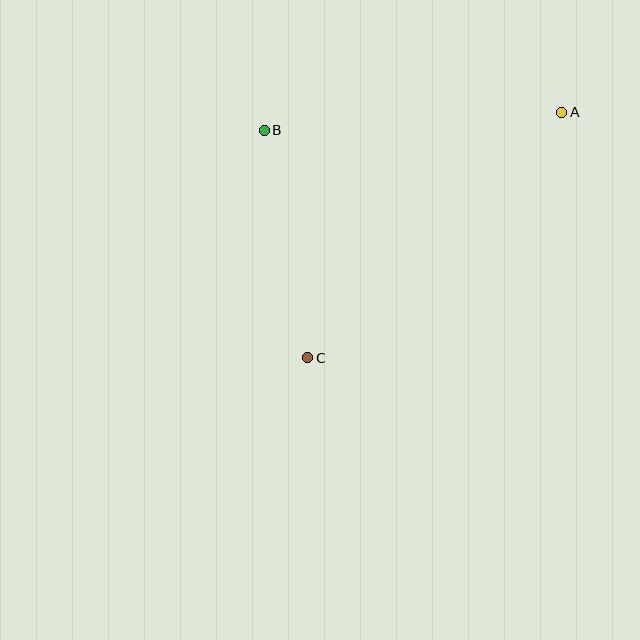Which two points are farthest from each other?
Points A and C are farthest from each other.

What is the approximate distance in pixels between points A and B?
The distance between A and B is approximately 298 pixels.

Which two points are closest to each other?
Points B and C are closest to each other.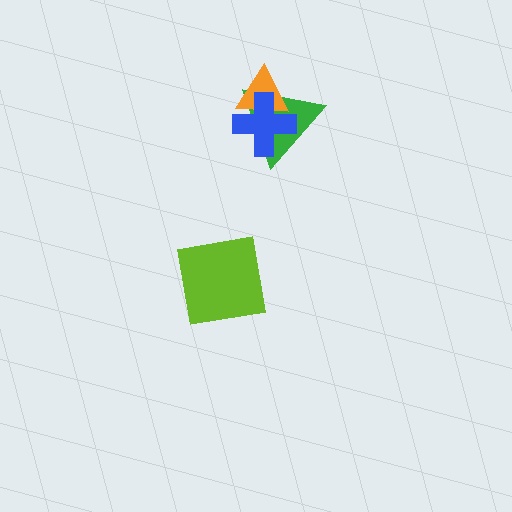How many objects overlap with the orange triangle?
2 objects overlap with the orange triangle.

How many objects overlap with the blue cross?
2 objects overlap with the blue cross.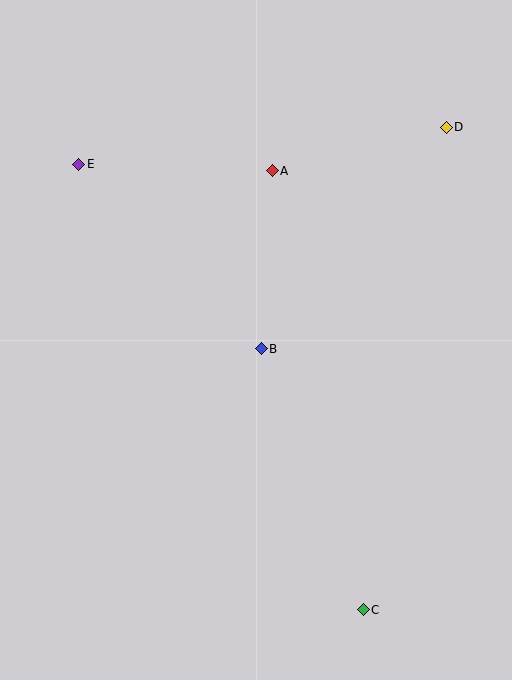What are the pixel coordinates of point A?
Point A is at (272, 171).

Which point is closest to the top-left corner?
Point E is closest to the top-left corner.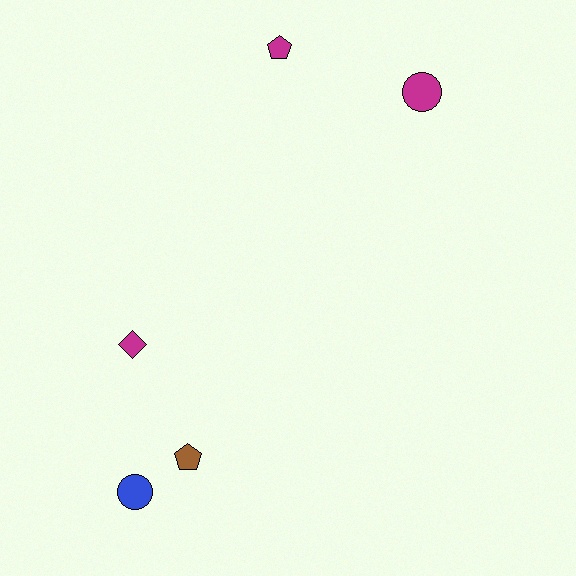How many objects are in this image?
There are 5 objects.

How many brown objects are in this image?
There is 1 brown object.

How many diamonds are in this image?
There is 1 diamond.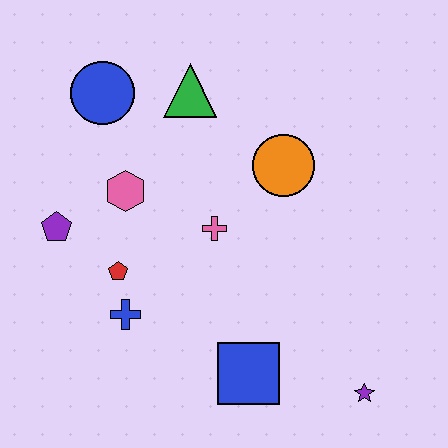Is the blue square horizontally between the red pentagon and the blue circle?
No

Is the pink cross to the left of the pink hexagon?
No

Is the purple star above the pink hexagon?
No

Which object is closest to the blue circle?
The green triangle is closest to the blue circle.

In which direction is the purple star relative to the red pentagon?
The purple star is to the right of the red pentagon.